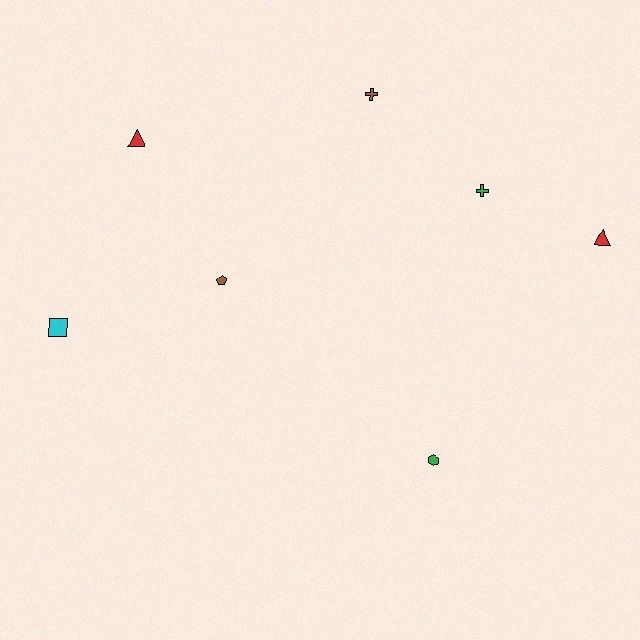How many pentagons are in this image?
There is 1 pentagon.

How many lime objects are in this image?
There are no lime objects.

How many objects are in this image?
There are 7 objects.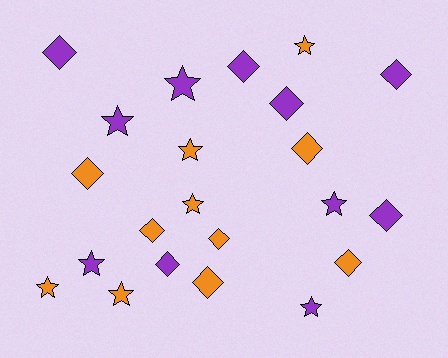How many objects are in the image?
There are 22 objects.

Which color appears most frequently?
Purple, with 11 objects.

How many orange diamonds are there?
There are 6 orange diamonds.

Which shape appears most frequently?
Diamond, with 12 objects.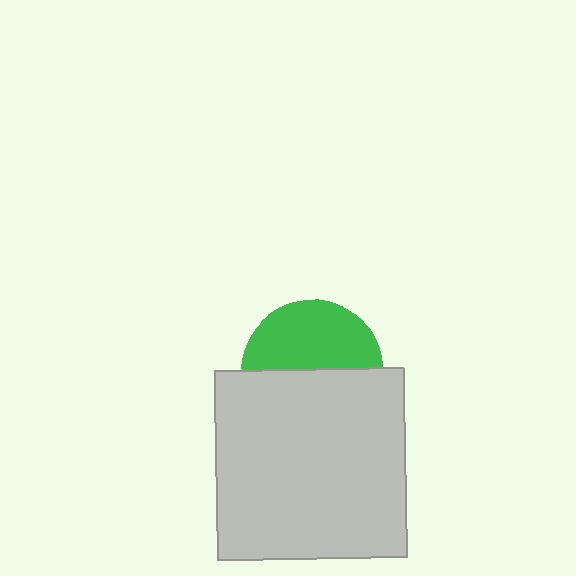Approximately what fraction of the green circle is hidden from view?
Roughly 52% of the green circle is hidden behind the light gray square.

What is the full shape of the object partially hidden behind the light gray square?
The partially hidden object is a green circle.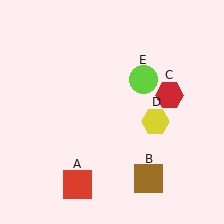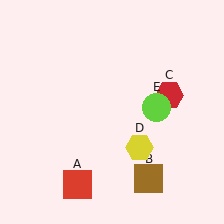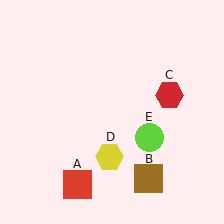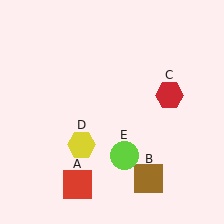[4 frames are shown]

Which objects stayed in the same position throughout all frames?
Red square (object A) and brown square (object B) and red hexagon (object C) remained stationary.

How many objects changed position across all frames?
2 objects changed position: yellow hexagon (object D), lime circle (object E).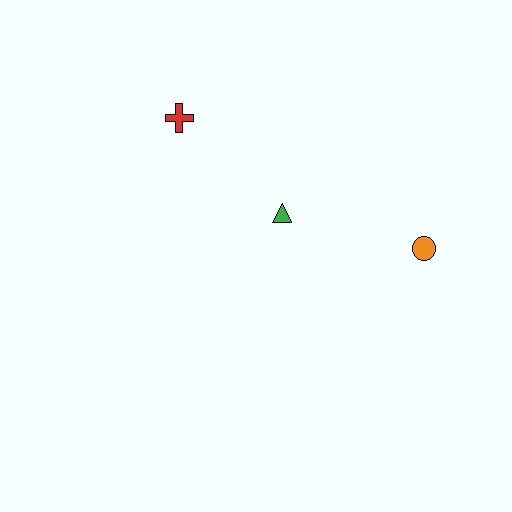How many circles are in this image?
There is 1 circle.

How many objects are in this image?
There are 3 objects.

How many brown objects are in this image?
There are no brown objects.